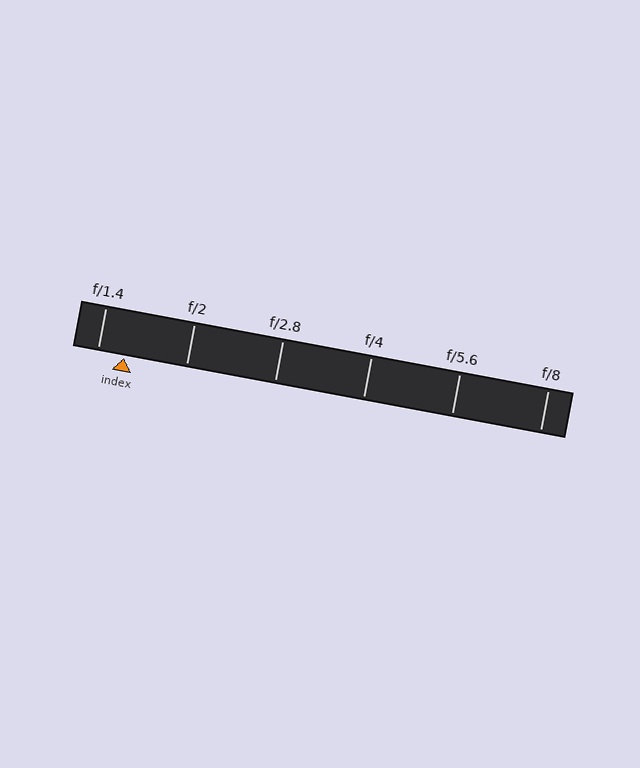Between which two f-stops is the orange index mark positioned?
The index mark is between f/1.4 and f/2.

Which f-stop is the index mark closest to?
The index mark is closest to f/1.4.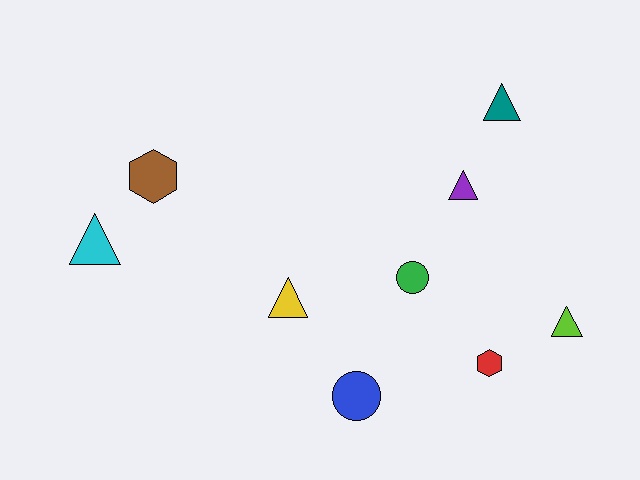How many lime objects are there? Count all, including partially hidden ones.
There is 1 lime object.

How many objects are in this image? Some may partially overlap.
There are 9 objects.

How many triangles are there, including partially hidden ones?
There are 5 triangles.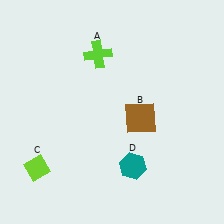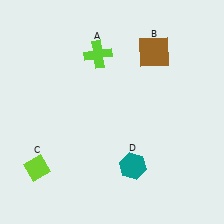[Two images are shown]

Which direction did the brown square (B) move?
The brown square (B) moved up.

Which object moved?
The brown square (B) moved up.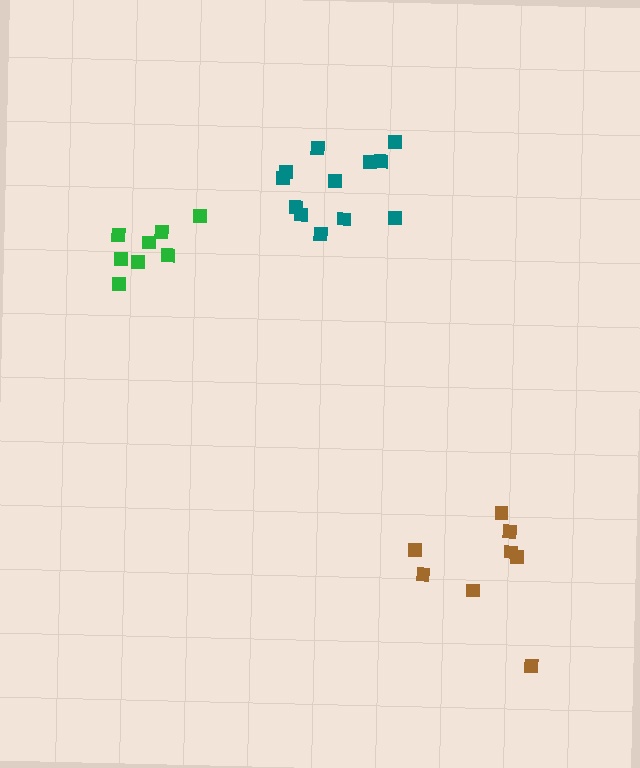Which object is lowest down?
The brown cluster is bottommost.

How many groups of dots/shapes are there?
There are 3 groups.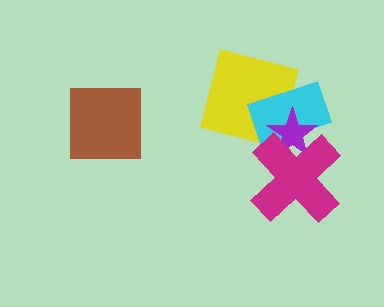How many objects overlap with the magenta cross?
2 objects overlap with the magenta cross.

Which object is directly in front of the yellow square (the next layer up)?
The cyan rectangle is directly in front of the yellow square.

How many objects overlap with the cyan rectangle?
3 objects overlap with the cyan rectangle.